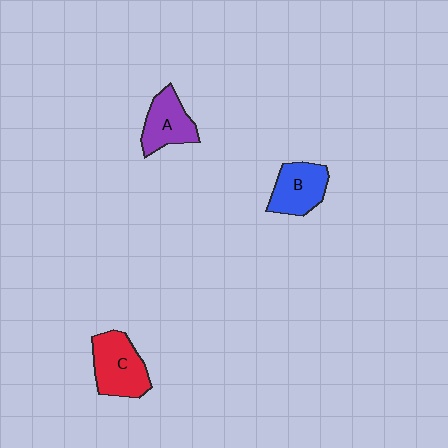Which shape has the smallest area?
Shape A (purple).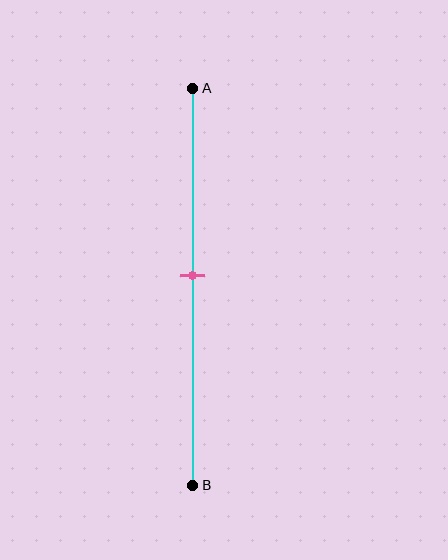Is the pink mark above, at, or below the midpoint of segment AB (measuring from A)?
The pink mark is approximately at the midpoint of segment AB.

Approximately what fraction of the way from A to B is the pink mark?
The pink mark is approximately 45% of the way from A to B.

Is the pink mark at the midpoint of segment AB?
Yes, the mark is approximately at the midpoint.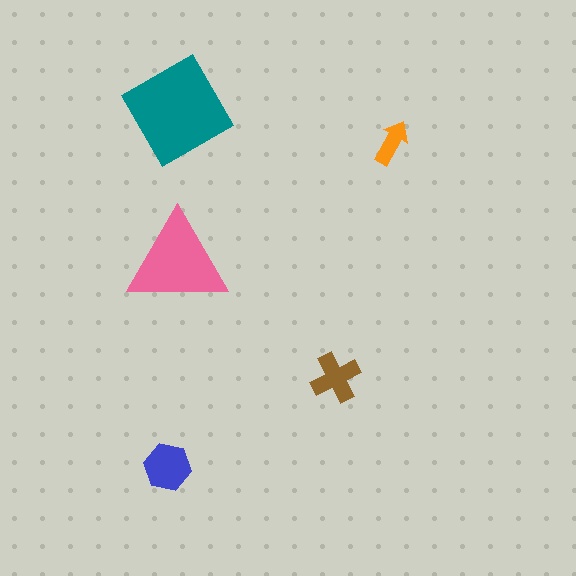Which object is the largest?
The teal square.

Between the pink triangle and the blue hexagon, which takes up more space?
The pink triangle.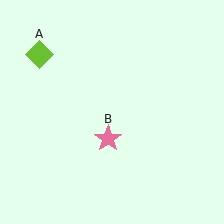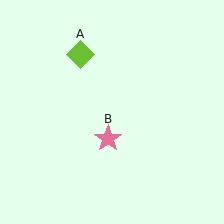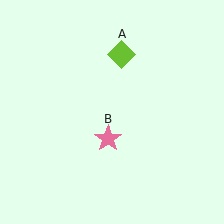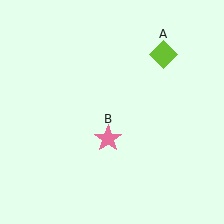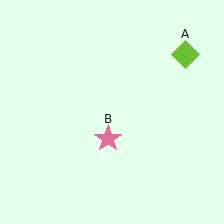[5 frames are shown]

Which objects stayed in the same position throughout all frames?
Pink star (object B) remained stationary.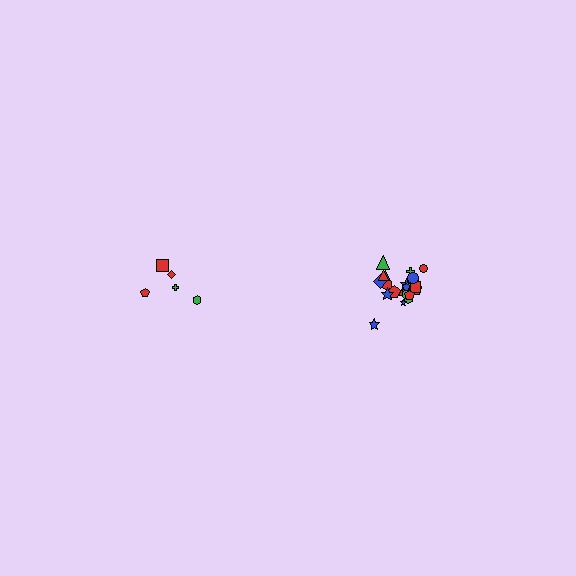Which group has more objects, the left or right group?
The right group.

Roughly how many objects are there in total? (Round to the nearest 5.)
Roughly 25 objects in total.